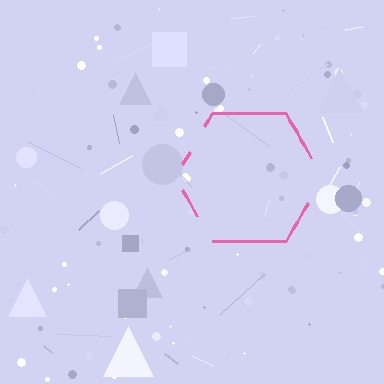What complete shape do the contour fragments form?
The contour fragments form a hexagon.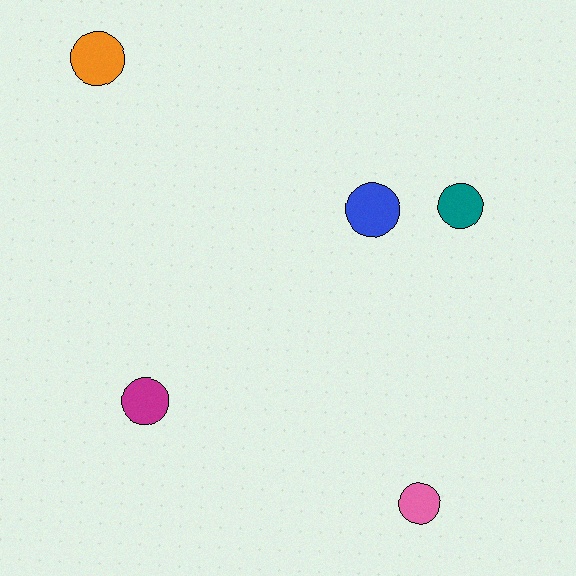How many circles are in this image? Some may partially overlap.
There are 5 circles.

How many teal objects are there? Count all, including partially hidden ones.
There is 1 teal object.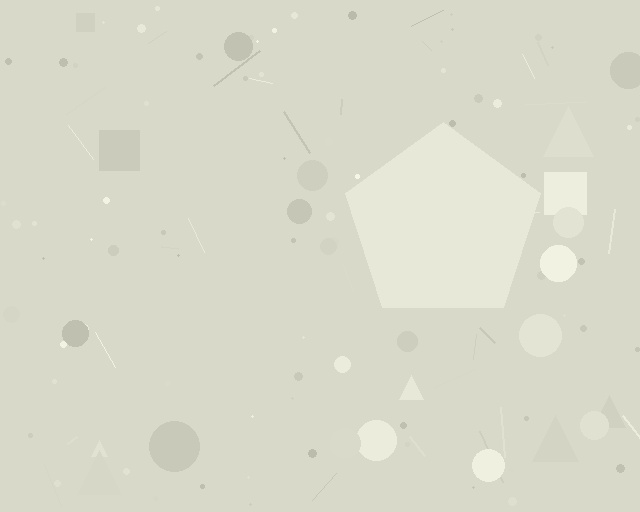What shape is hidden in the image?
A pentagon is hidden in the image.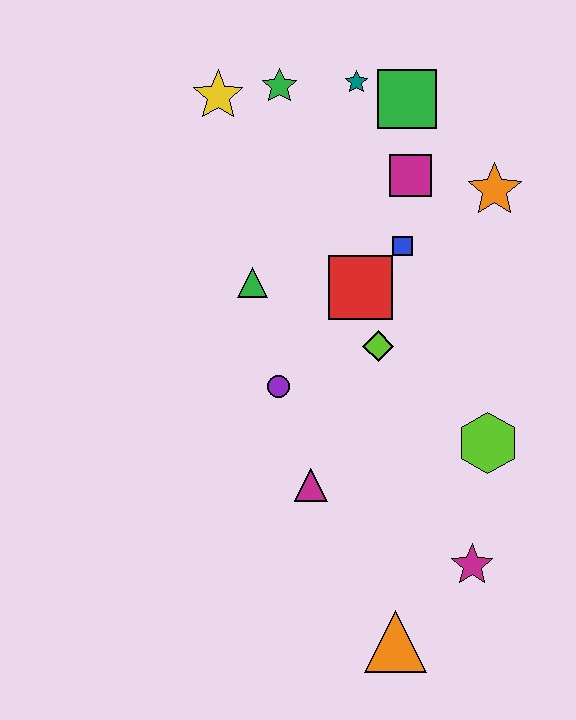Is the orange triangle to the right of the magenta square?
No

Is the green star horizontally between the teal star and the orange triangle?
No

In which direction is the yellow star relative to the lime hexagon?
The yellow star is above the lime hexagon.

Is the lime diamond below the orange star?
Yes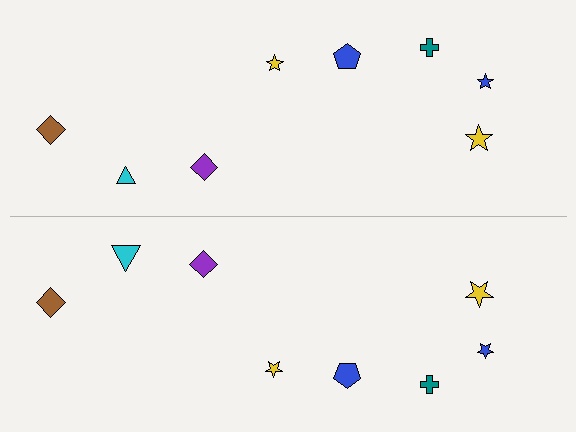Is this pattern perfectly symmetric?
No, the pattern is not perfectly symmetric. The cyan triangle on the bottom side has a different size than its mirror counterpart.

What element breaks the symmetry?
The cyan triangle on the bottom side has a different size than its mirror counterpart.